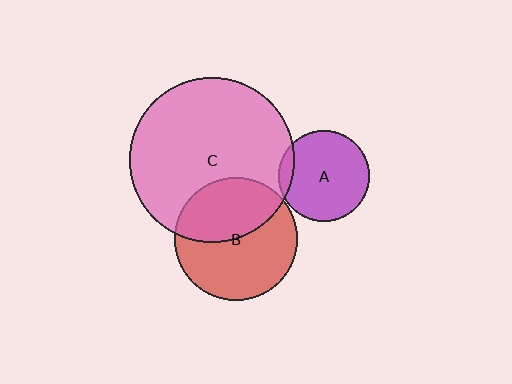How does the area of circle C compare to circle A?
Approximately 3.3 times.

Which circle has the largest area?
Circle C (pink).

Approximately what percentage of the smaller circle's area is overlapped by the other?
Approximately 10%.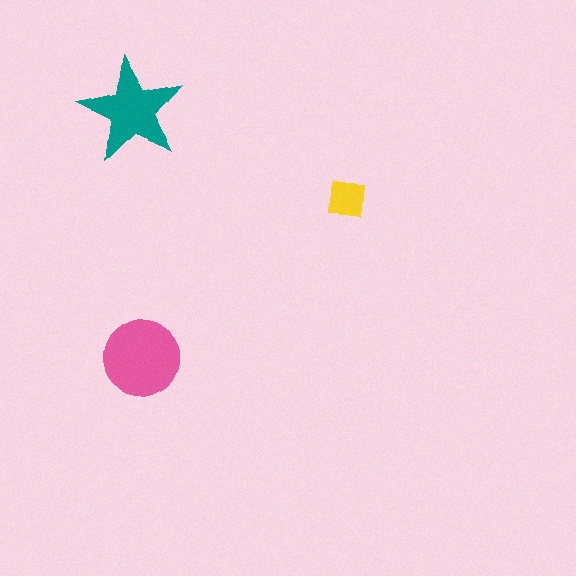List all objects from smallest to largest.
The yellow square, the teal star, the pink circle.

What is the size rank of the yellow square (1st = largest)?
3rd.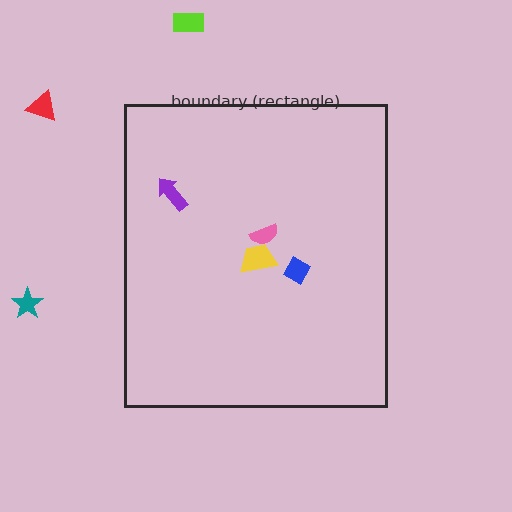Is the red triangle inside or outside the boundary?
Outside.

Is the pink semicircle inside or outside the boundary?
Inside.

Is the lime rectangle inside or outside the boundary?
Outside.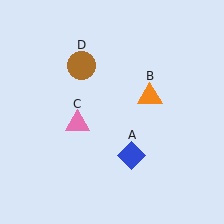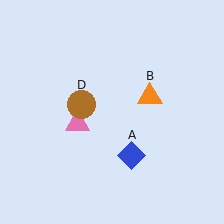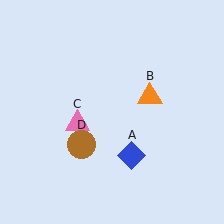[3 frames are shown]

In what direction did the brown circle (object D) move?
The brown circle (object D) moved down.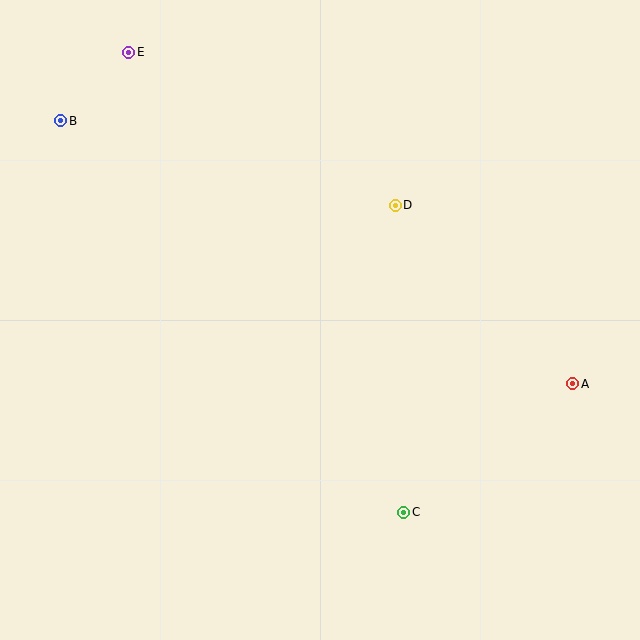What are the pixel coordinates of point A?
Point A is at (573, 384).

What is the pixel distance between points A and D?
The distance between A and D is 252 pixels.